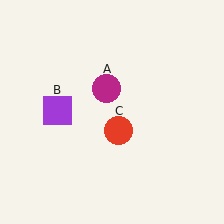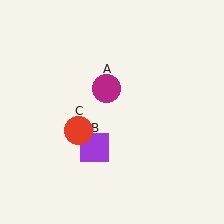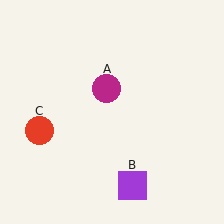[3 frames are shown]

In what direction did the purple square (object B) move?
The purple square (object B) moved down and to the right.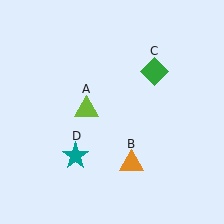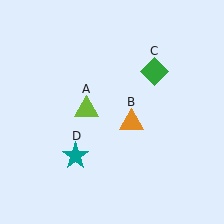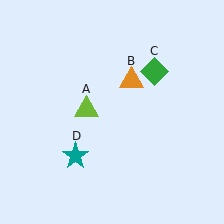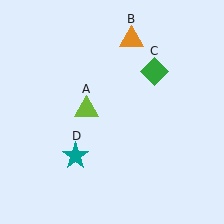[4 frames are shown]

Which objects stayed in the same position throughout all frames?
Lime triangle (object A) and green diamond (object C) and teal star (object D) remained stationary.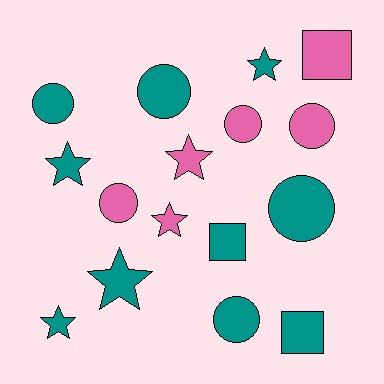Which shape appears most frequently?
Circle, with 7 objects.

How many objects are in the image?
There are 16 objects.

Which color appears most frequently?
Teal, with 10 objects.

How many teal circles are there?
There are 4 teal circles.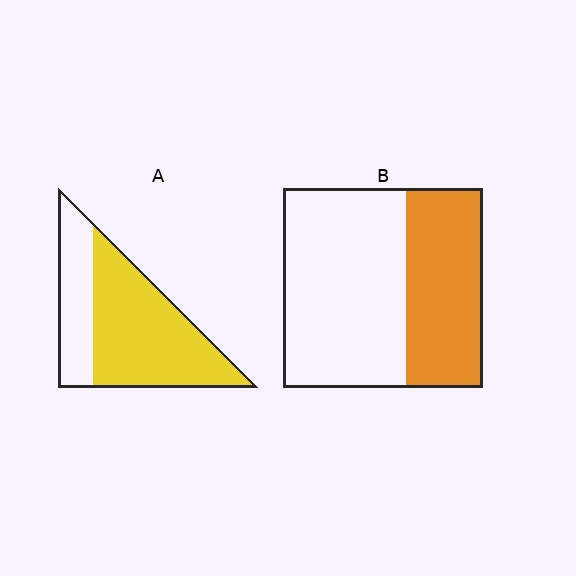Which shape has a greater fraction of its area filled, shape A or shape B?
Shape A.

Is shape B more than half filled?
No.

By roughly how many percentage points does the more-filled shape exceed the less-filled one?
By roughly 30 percentage points (A over B).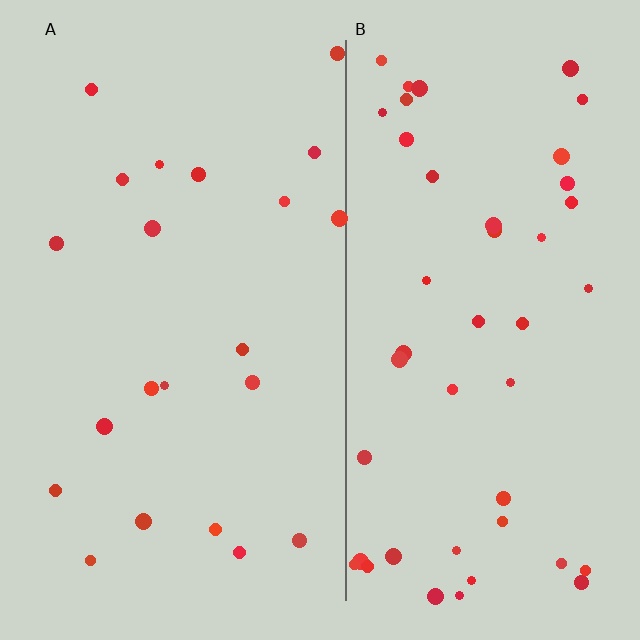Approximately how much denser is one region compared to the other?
Approximately 2.1× — region B over region A.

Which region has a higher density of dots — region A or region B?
B (the right).